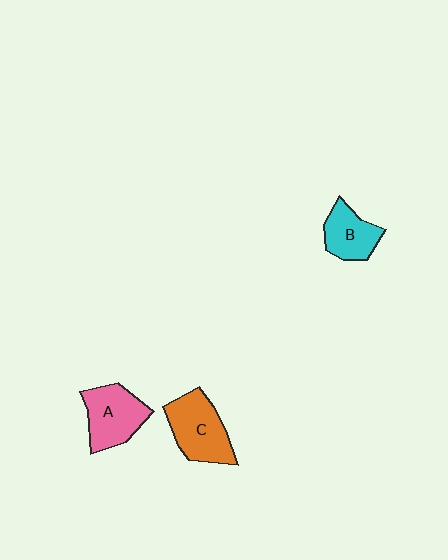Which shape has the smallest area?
Shape B (cyan).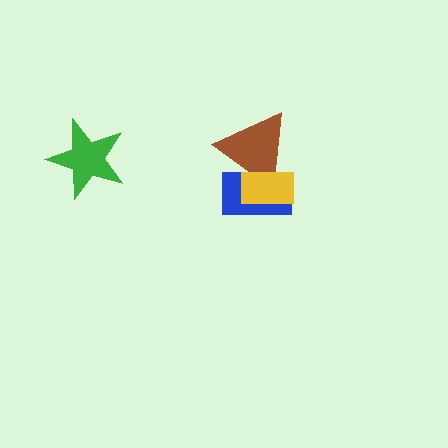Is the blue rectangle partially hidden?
Yes, it is partially covered by another shape.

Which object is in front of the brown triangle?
The yellow rectangle is in front of the brown triangle.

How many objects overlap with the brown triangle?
2 objects overlap with the brown triangle.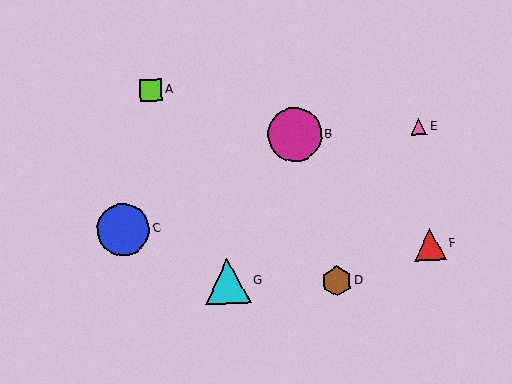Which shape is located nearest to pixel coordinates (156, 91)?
The lime square (labeled A) at (151, 90) is nearest to that location.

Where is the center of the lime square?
The center of the lime square is at (151, 90).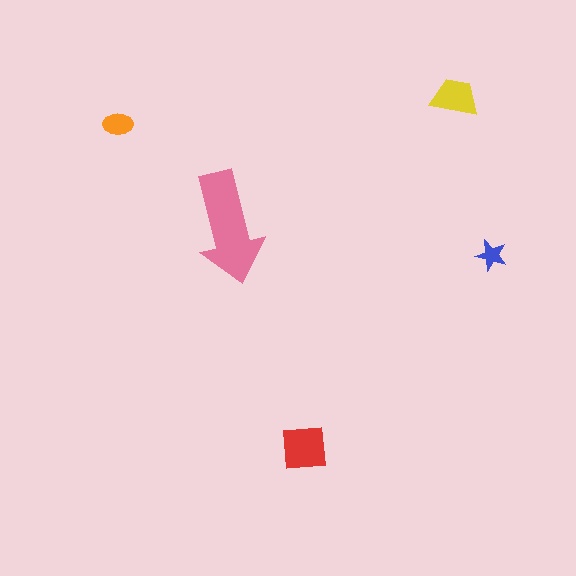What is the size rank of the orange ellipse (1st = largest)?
4th.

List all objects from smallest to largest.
The blue star, the orange ellipse, the yellow trapezoid, the red square, the pink arrow.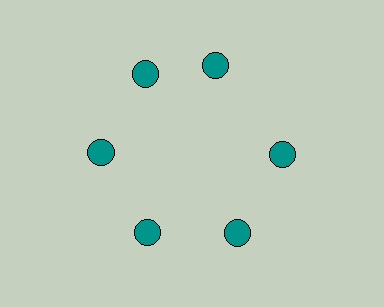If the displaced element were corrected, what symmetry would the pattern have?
It would have 6-fold rotational symmetry — the pattern would map onto itself every 60 degrees.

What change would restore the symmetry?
The symmetry would be restored by rotating it back into even spacing with its neighbors so that all 6 circles sit at equal angles and equal distance from the center.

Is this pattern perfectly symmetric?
No. The 6 teal circles are arranged in a ring, but one element near the 1 o'clock position is rotated out of alignment along the ring, breaking the 6-fold rotational symmetry.